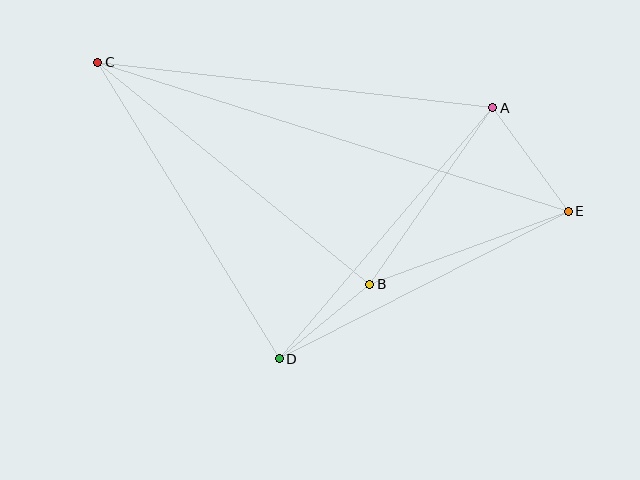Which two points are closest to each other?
Points B and D are closest to each other.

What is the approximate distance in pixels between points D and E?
The distance between D and E is approximately 324 pixels.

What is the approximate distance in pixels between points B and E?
The distance between B and E is approximately 212 pixels.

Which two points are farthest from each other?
Points C and E are farthest from each other.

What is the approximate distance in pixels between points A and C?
The distance between A and C is approximately 398 pixels.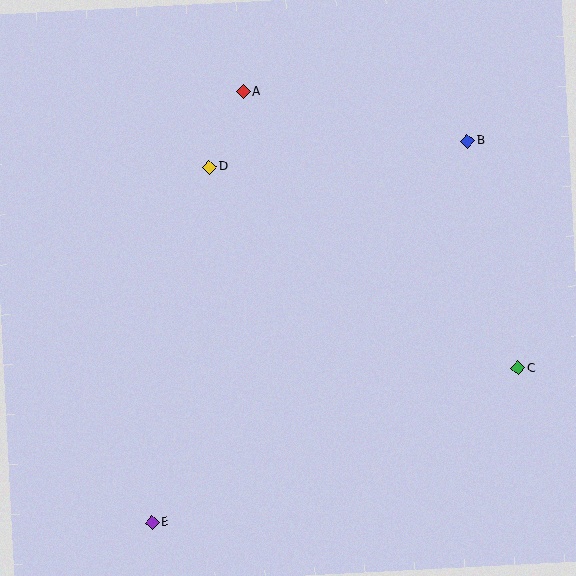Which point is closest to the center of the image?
Point D at (209, 167) is closest to the center.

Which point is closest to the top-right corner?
Point B is closest to the top-right corner.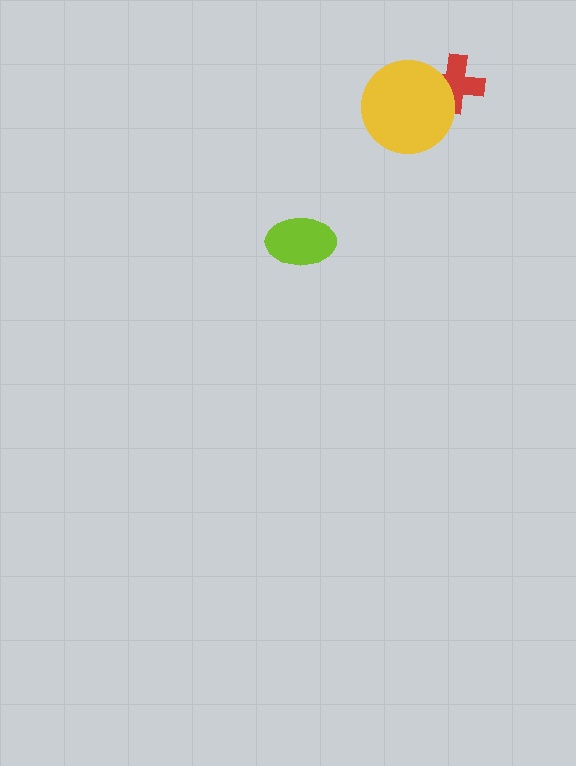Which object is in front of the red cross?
The yellow circle is in front of the red cross.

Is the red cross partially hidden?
Yes, it is partially covered by another shape.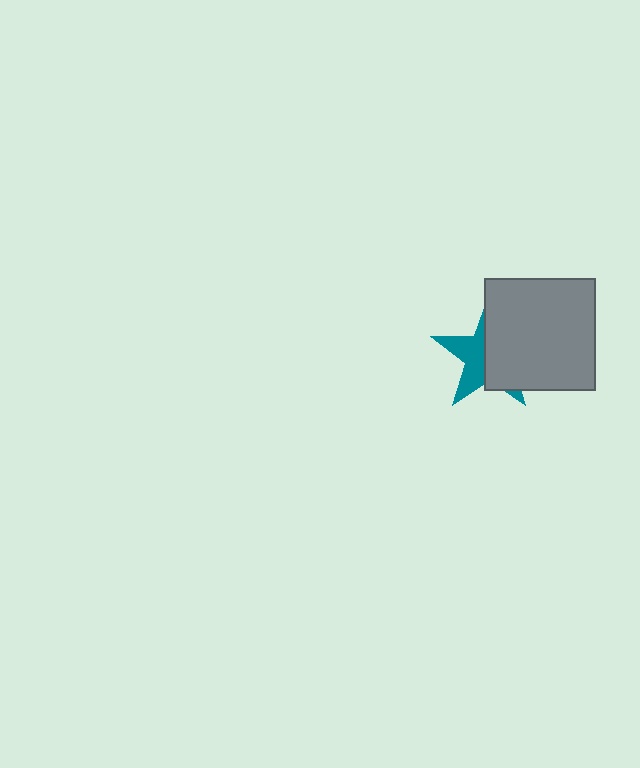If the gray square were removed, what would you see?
You would see the complete teal star.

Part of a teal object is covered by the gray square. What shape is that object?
It is a star.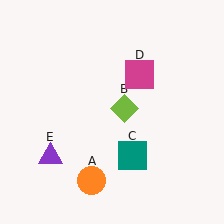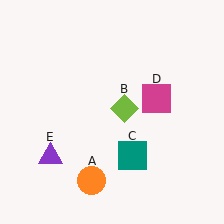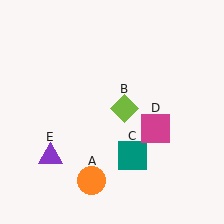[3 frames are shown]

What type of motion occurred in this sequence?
The magenta square (object D) rotated clockwise around the center of the scene.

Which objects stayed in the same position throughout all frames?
Orange circle (object A) and lime diamond (object B) and teal square (object C) and purple triangle (object E) remained stationary.